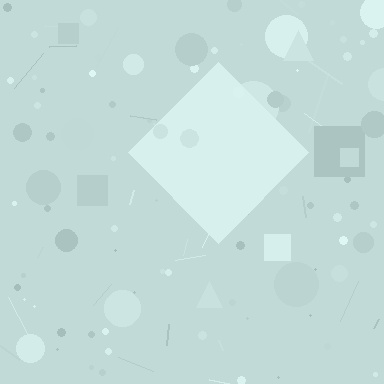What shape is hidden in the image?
A diamond is hidden in the image.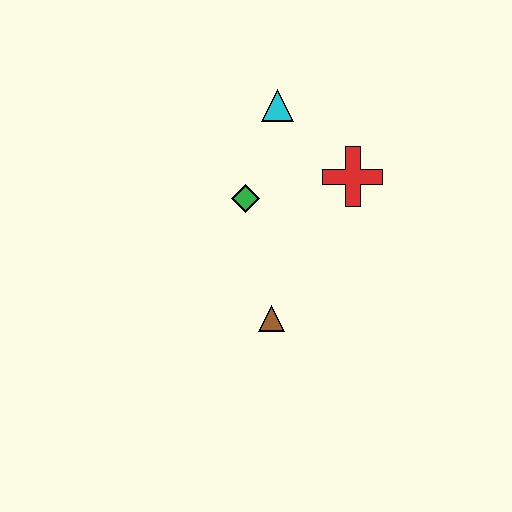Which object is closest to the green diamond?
The cyan triangle is closest to the green diamond.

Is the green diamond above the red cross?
No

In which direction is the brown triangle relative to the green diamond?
The brown triangle is below the green diamond.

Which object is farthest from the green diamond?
The brown triangle is farthest from the green diamond.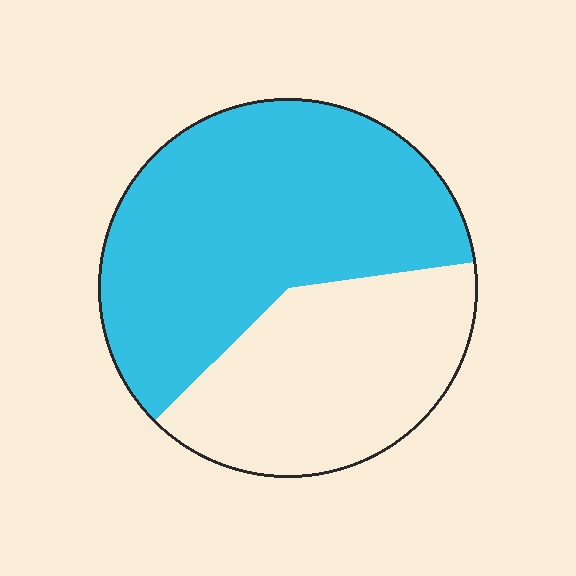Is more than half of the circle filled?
Yes.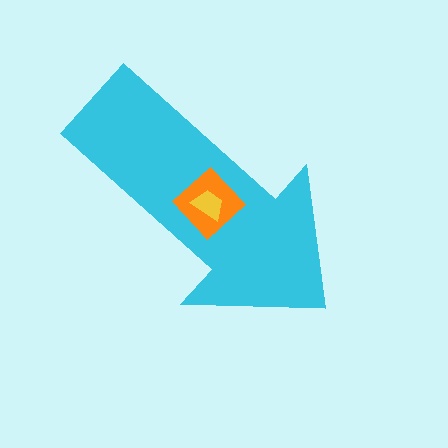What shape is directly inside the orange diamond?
The yellow trapezoid.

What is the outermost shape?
The cyan arrow.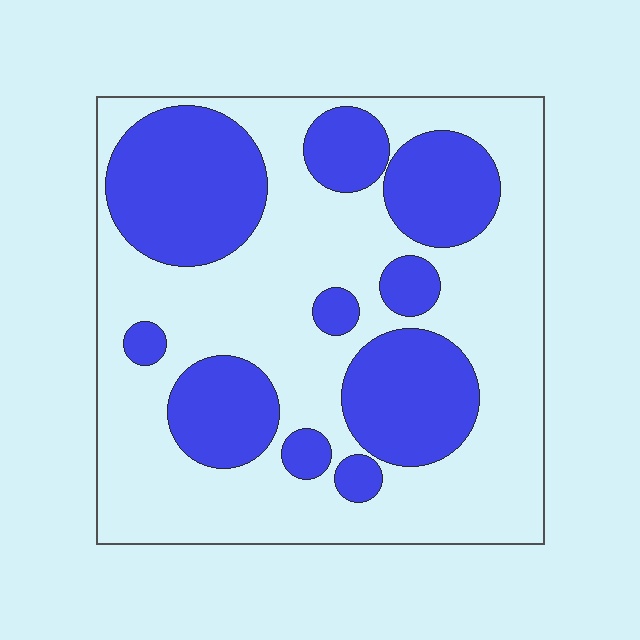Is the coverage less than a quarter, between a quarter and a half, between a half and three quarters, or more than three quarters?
Between a quarter and a half.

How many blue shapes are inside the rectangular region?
10.